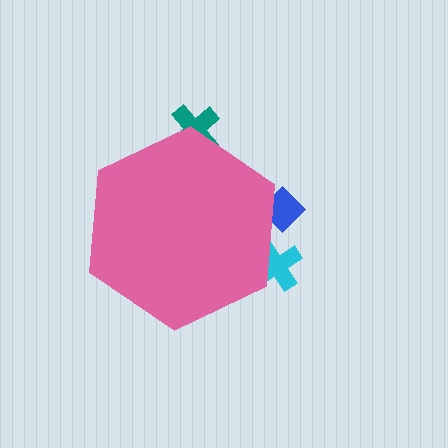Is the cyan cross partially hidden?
Yes, the cyan cross is partially hidden behind the pink hexagon.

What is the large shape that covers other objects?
A pink hexagon.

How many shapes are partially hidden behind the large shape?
3 shapes are partially hidden.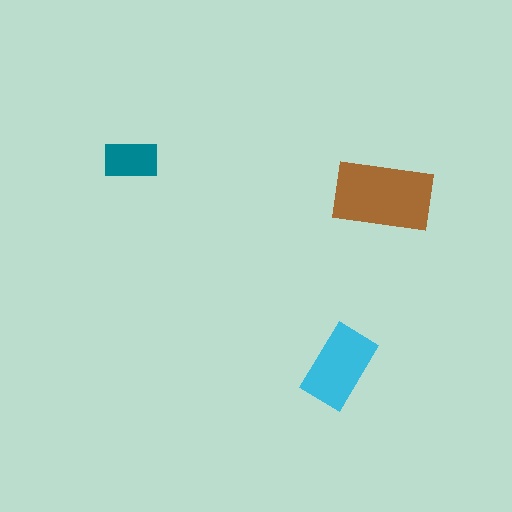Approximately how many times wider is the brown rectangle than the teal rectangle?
About 2 times wider.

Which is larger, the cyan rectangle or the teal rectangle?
The cyan one.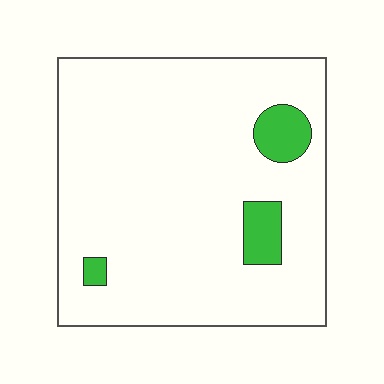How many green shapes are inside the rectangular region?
3.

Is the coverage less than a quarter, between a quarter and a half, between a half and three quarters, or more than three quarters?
Less than a quarter.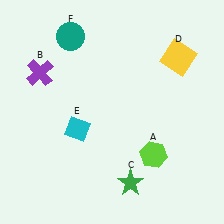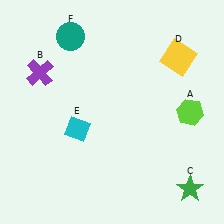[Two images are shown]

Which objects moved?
The objects that moved are: the lime hexagon (A), the green star (C).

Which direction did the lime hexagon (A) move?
The lime hexagon (A) moved up.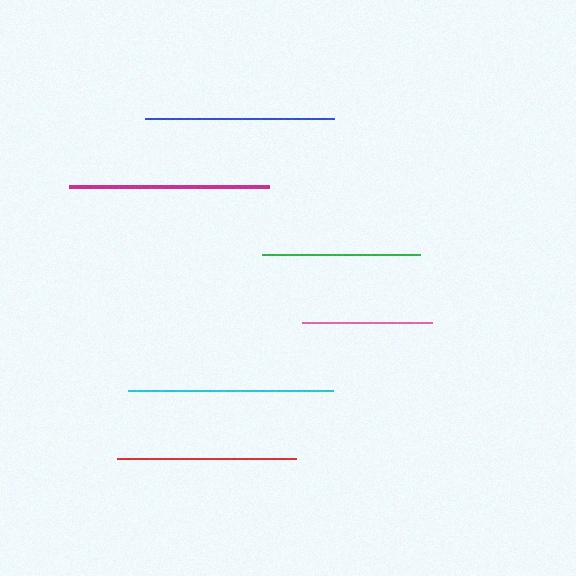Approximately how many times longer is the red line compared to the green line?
The red line is approximately 1.1 times the length of the green line.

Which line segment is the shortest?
The pink line is the shortest at approximately 131 pixels.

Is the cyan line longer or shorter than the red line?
The cyan line is longer than the red line.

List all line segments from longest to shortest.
From longest to shortest: cyan, magenta, blue, red, green, pink.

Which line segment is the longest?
The cyan line is the longest at approximately 206 pixels.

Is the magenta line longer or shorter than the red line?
The magenta line is longer than the red line.